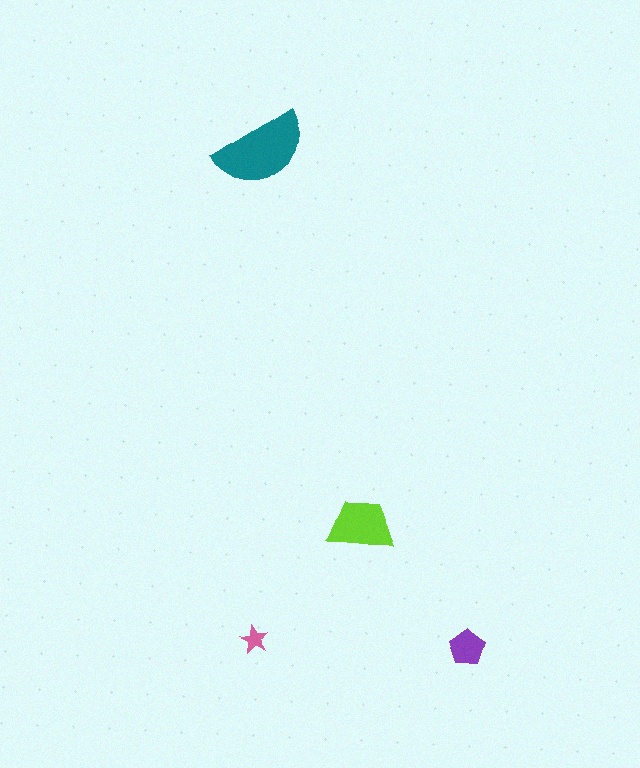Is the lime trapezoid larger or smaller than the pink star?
Larger.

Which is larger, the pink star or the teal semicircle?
The teal semicircle.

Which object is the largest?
The teal semicircle.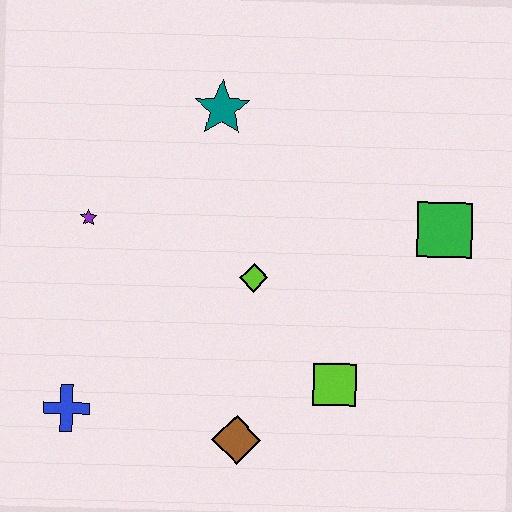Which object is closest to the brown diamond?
The lime square is closest to the brown diamond.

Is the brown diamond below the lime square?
Yes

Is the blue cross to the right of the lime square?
No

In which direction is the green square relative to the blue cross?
The green square is to the right of the blue cross.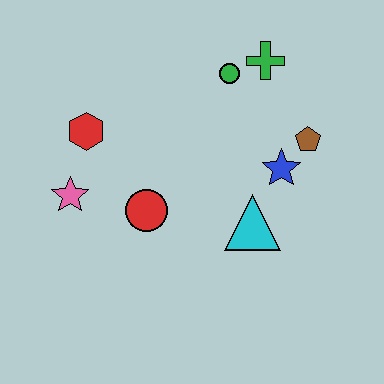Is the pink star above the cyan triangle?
Yes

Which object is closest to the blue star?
The brown pentagon is closest to the blue star.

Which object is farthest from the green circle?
The pink star is farthest from the green circle.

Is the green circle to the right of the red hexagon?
Yes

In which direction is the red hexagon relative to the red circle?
The red hexagon is above the red circle.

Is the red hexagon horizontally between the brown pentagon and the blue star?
No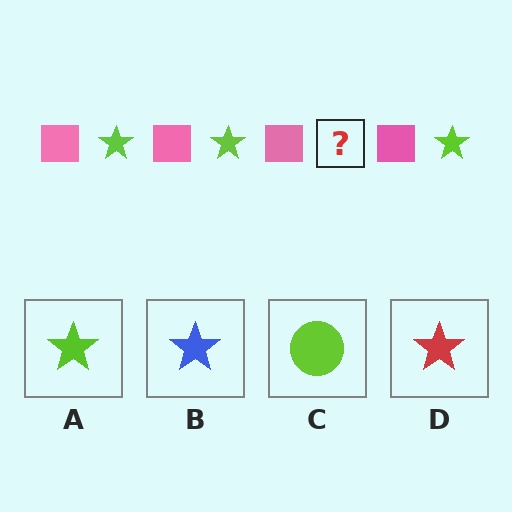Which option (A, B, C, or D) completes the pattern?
A.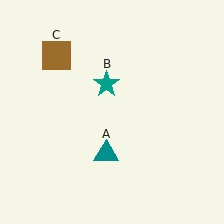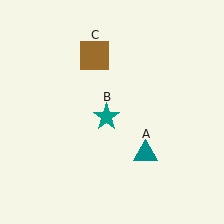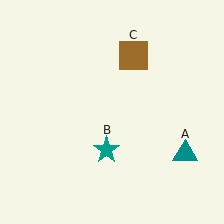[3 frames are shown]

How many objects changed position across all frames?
3 objects changed position: teal triangle (object A), teal star (object B), brown square (object C).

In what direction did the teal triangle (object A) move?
The teal triangle (object A) moved right.